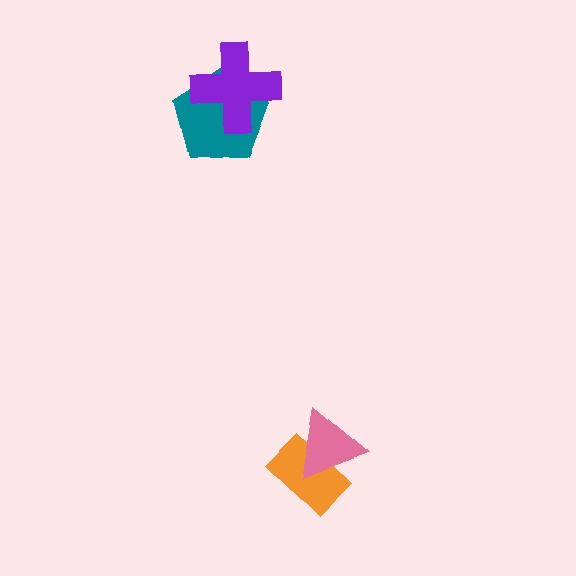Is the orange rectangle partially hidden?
Yes, it is partially covered by another shape.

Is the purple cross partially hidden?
No, no other shape covers it.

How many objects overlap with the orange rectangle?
1 object overlaps with the orange rectangle.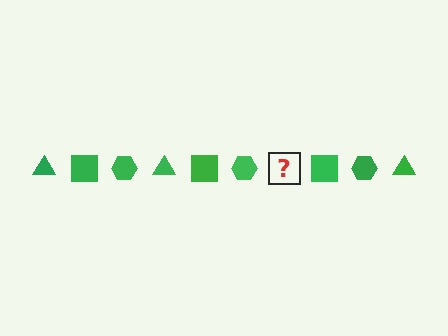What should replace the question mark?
The question mark should be replaced with a green triangle.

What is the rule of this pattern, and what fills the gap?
The rule is that the pattern cycles through triangle, square, hexagon shapes in green. The gap should be filled with a green triangle.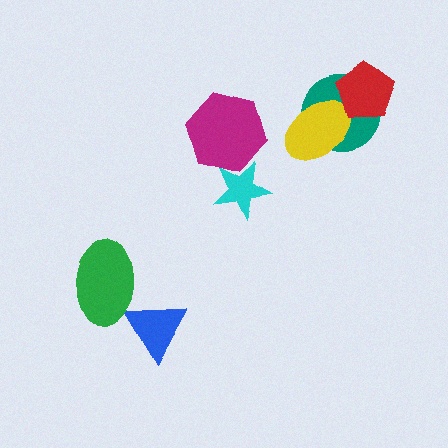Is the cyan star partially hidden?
Yes, it is partially covered by another shape.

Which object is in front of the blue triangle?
The green ellipse is in front of the blue triangle.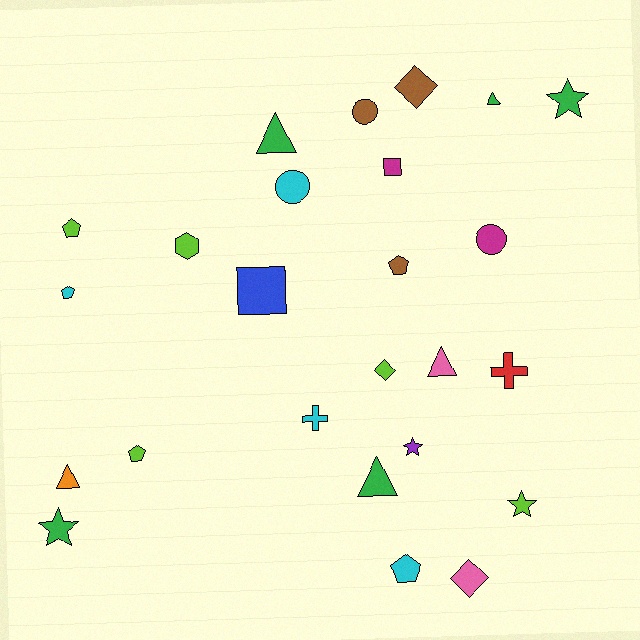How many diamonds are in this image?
There are 3 diamonds.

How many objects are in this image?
There are 25 objects.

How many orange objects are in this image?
There is 1 orange object.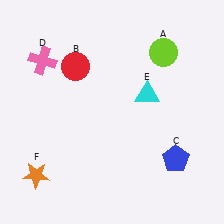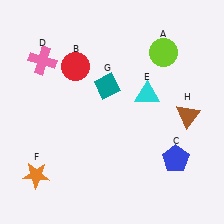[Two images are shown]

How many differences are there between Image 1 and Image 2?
There are 2 differences between the two images.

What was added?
A teal diamond (G), a brown triangle (H) were added in Image 2.